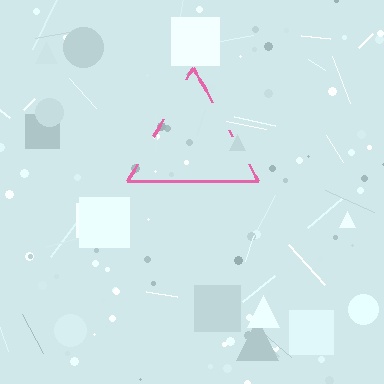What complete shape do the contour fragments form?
The contour fragments form a triangle.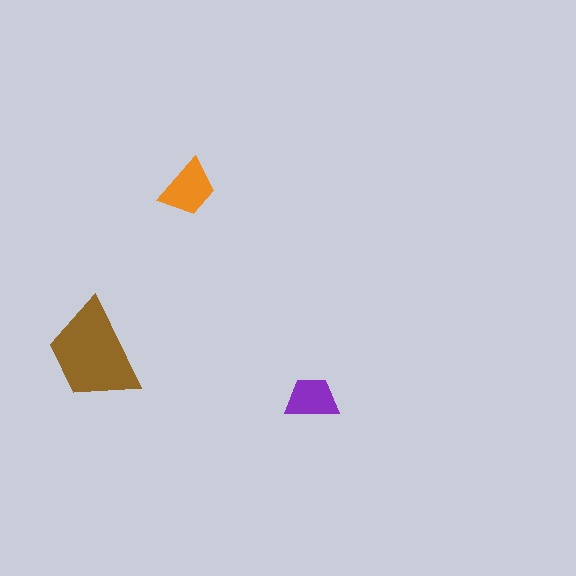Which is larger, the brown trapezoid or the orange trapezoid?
The brown one.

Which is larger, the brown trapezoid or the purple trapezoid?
The brown one.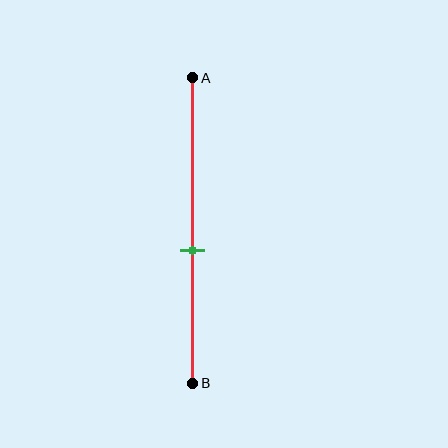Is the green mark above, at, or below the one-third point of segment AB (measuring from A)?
The green mark is below the one-third point of segment AB.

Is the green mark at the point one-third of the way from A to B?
No, the mark is at about 55% from A, not at the 33% one-third point.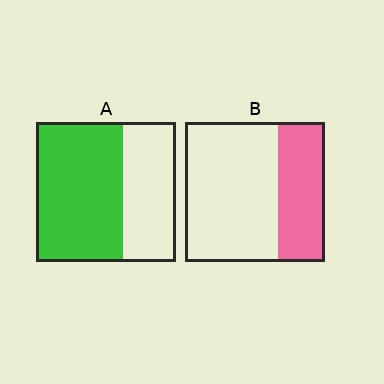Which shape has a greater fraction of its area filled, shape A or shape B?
Shape A.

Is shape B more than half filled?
No.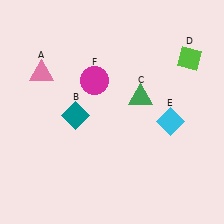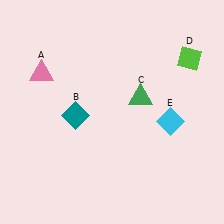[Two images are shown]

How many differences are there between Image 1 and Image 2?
There is 1 difference between the two images.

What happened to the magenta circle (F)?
The magenta circle (F) was removed in Image 2. It was in the top-left area of Image 1.